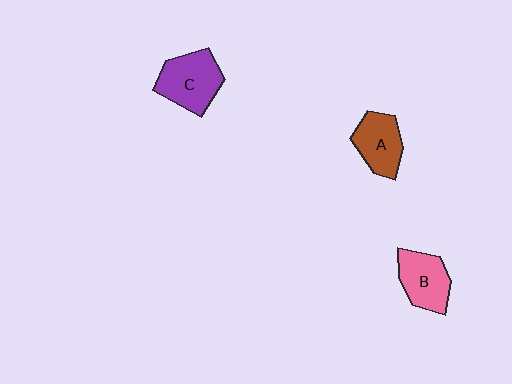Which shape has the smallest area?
Shape A (brown).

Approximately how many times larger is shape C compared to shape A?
Approximately 1.2 times.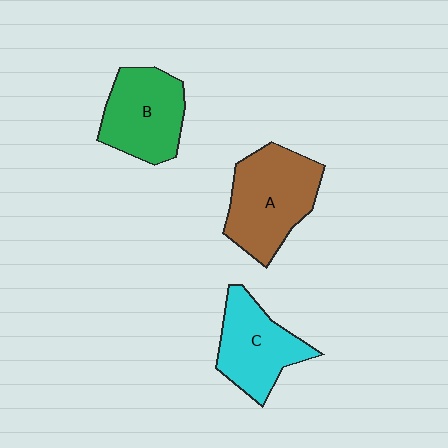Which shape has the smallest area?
Shape C (cyan).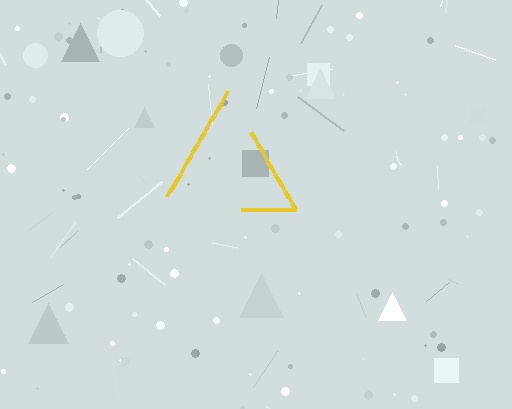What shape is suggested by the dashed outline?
The dashed outline suggests a triangle.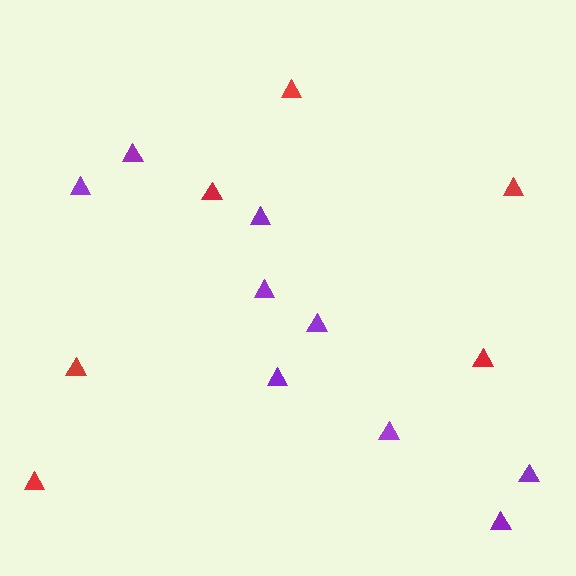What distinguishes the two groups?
There are 2 groups: one group of purple triangles (9) and one group of red triangles (6).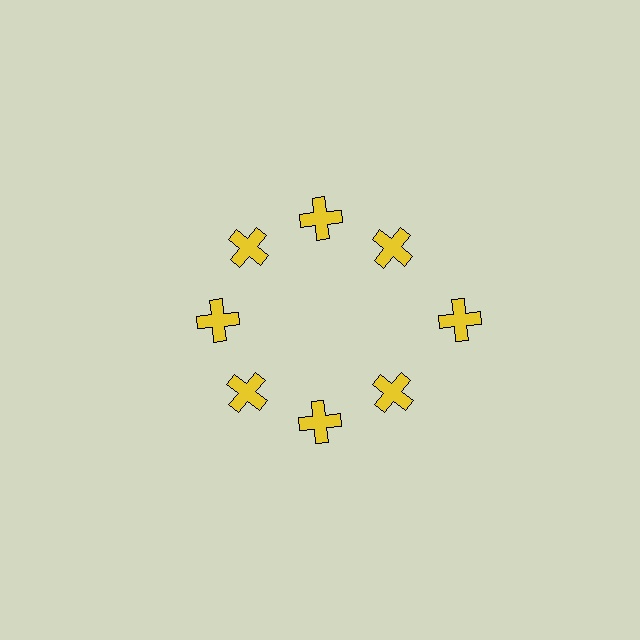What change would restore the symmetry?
The symmetry would be restored by moving it inward, back onto the ring so that all 8 crosses sit at equal angles and equal distance from the center.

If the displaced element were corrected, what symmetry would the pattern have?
It would have 8-fold rotational symmetry — the pattern would map onto itself every 45 degrees.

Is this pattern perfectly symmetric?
No. The 8 yellow crosses are arranged in a ring, but one element near the 3 o'clock position is pushed outward from the center, breaking the 8-fold rotational symmetry.